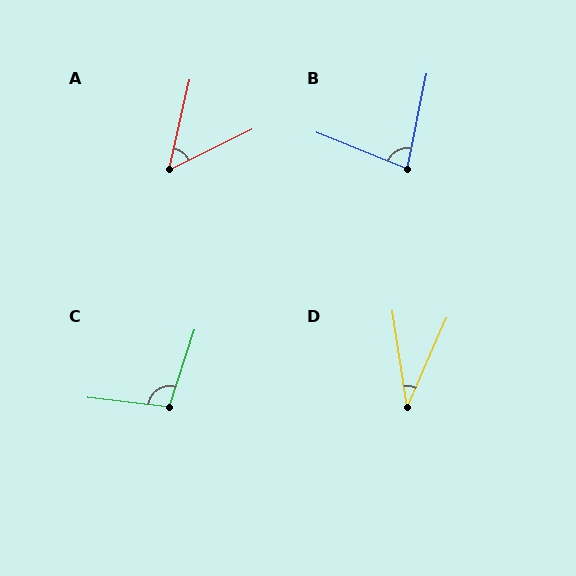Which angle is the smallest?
D, at approximately 32 degrees.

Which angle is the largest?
C, at approximately 102 degrees.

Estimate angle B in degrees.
Approximately 80 degrees.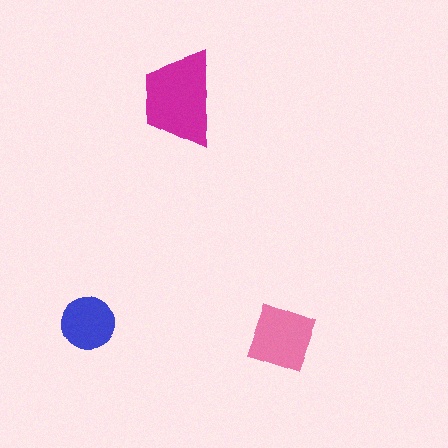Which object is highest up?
The magenta trapezoid is topmost.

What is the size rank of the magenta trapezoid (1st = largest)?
1st.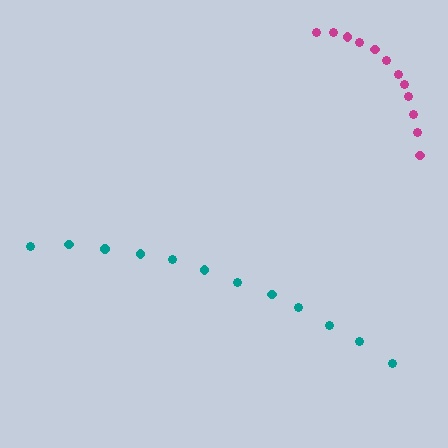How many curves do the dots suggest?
There are 2 distinct paths.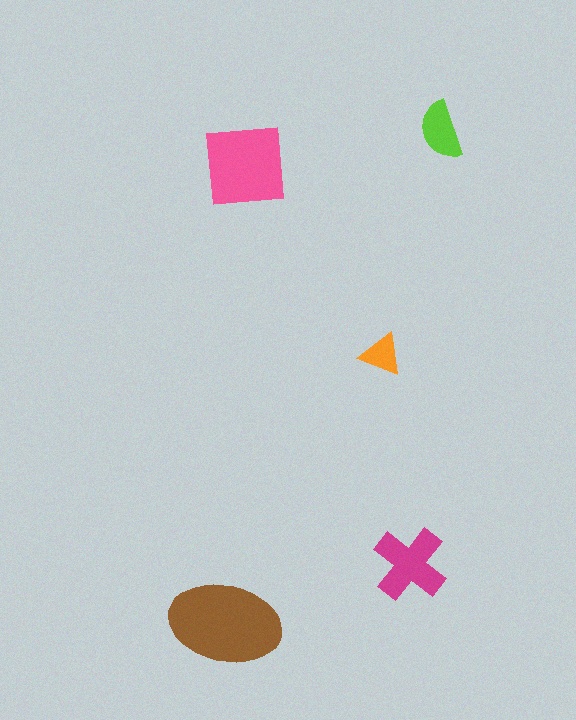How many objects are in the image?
There are 5 objects in the image.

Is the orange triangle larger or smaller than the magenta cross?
Smaller.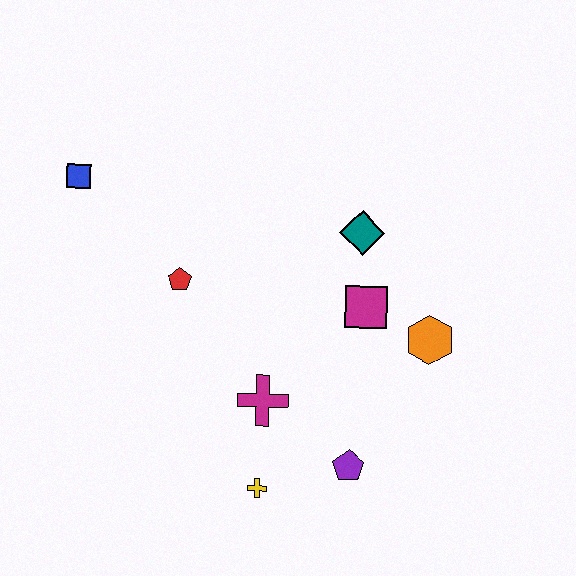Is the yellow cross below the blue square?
Yes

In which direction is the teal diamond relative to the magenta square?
The teal diamond is above the magenta square.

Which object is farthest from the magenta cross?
The blue square is farthest from the magenta cross.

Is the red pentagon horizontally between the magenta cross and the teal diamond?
No